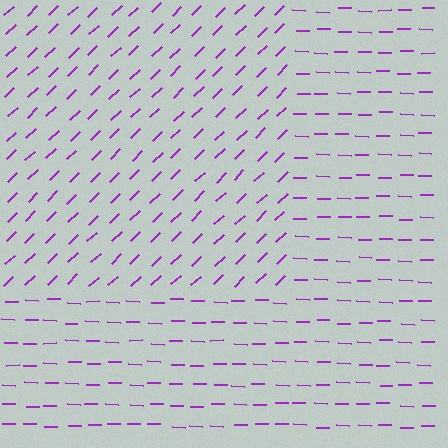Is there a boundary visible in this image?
Yes, there is a texture boundary formed by a change in line orientation.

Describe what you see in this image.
The image is filled with small purple line segments. A rectangle region in the image has lines oriented differently from the surrounding lines, creating a visible texture boundary.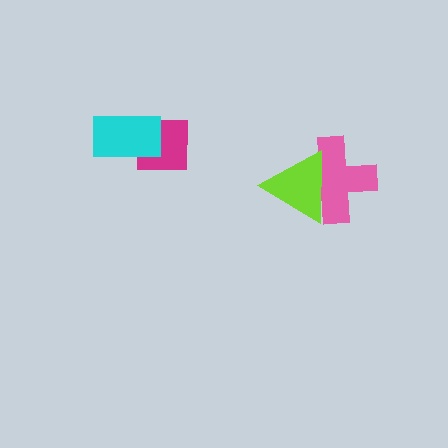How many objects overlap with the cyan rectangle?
1 object overlaps with the cyan rectangle.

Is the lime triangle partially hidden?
No, no other shape covers it.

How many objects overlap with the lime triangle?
1 object overlaps with the lime triangle.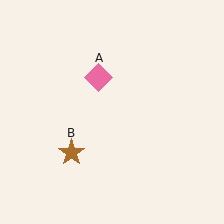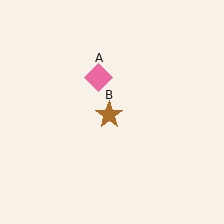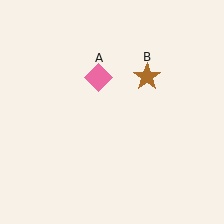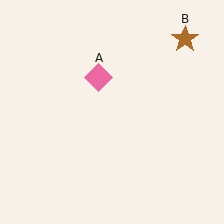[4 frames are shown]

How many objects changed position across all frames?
1 object changed position: brown star (object B).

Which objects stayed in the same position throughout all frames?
Pink diamond (object A) remained stationary.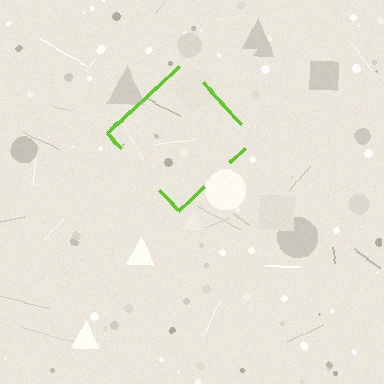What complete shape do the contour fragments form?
The contour fragments form a diamond.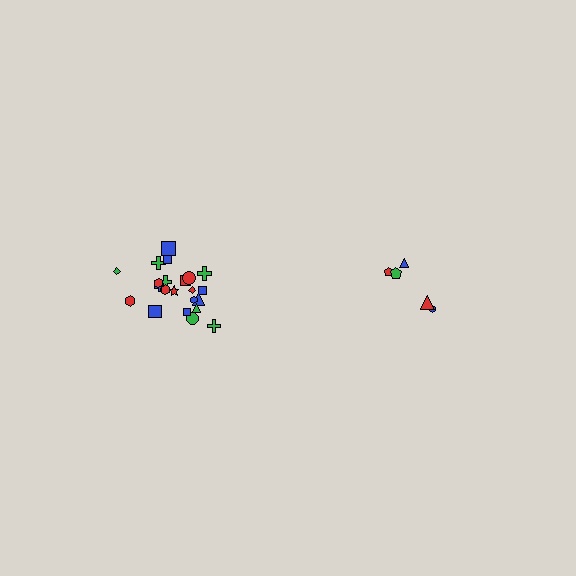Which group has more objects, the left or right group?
The left group.